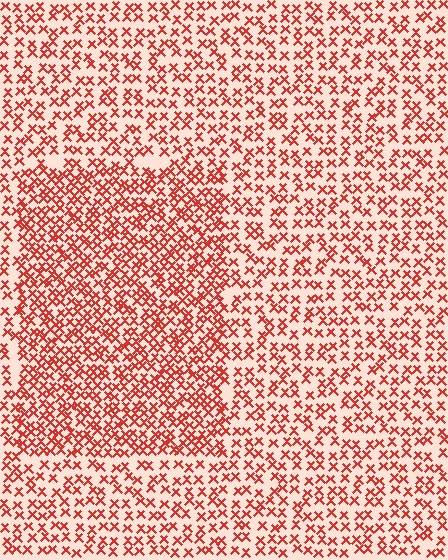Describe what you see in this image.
The image contains small red elements arranged at two different densities. A rectangle-shaped region is visible where the elements are more densely packed than the surrounding area.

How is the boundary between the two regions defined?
The boundary is defined by a change in element density (approximately 1.7x ratio). All elements are the same color, size, and shape.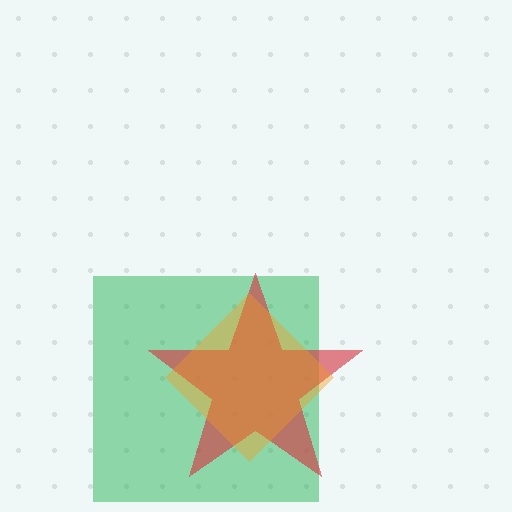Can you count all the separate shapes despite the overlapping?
Yes, there are 3 separate shapes.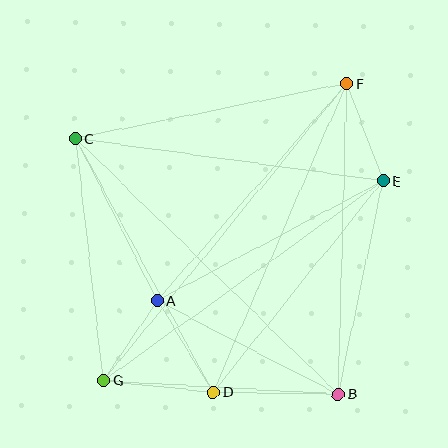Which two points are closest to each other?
Points A and G are closest to each other.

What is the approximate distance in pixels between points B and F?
The distance between B and F is approximately 310 pixels.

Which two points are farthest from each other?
Points F and G are farthest from each other.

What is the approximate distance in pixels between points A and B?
The distance between A and B is approximately 204 pixels.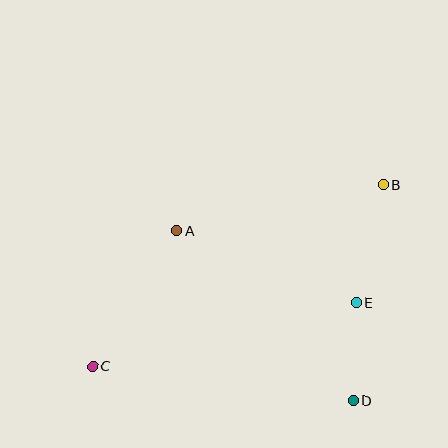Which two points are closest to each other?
Points D and E are closest to each other.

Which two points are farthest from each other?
Points B and C are farthest from each other.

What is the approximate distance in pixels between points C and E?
The distance between C and E is approximately 271 pixels.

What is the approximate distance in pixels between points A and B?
The distance between A and B is approximately 211 pixels.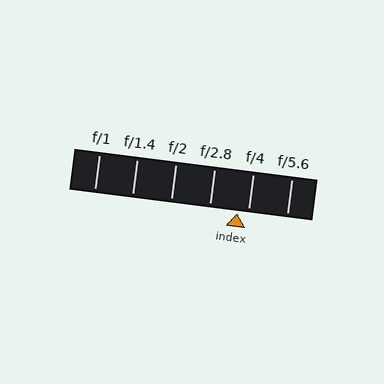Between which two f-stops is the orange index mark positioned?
The index mark is between f/2.8 and f/4.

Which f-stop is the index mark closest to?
The index mark is closest to f/4.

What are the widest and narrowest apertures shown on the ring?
The widest aperture shown is f/1 and the narrowest is f/5.6.